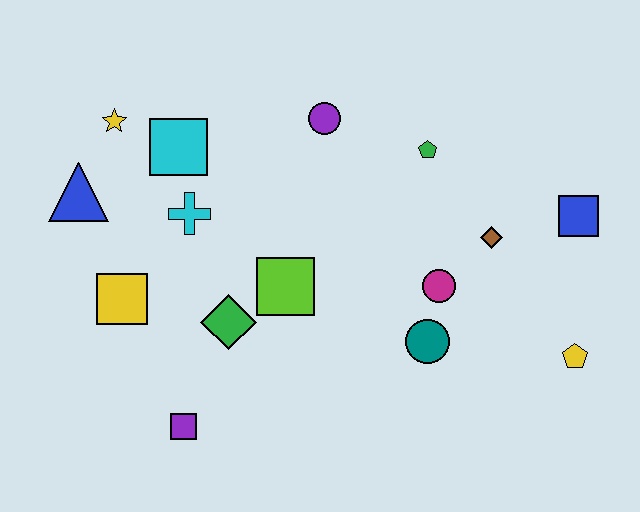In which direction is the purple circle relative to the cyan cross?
The purple circle is to the right of the cyan cross.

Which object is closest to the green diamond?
The lime square is closest to the green diamond.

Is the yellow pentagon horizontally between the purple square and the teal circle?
No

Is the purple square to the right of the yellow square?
Yes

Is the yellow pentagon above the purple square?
Yes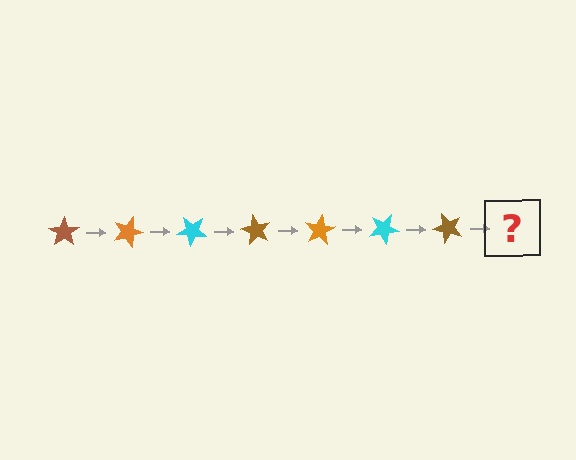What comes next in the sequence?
The next element should be an orange star, rotated 140 degrees from the start.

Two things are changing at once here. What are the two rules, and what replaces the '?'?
The two rules are that it rotates 20 degrees each step and the color cycles through brown, orange, and cyan. The '?' should be an orange star, rotated 140 degrees from the start.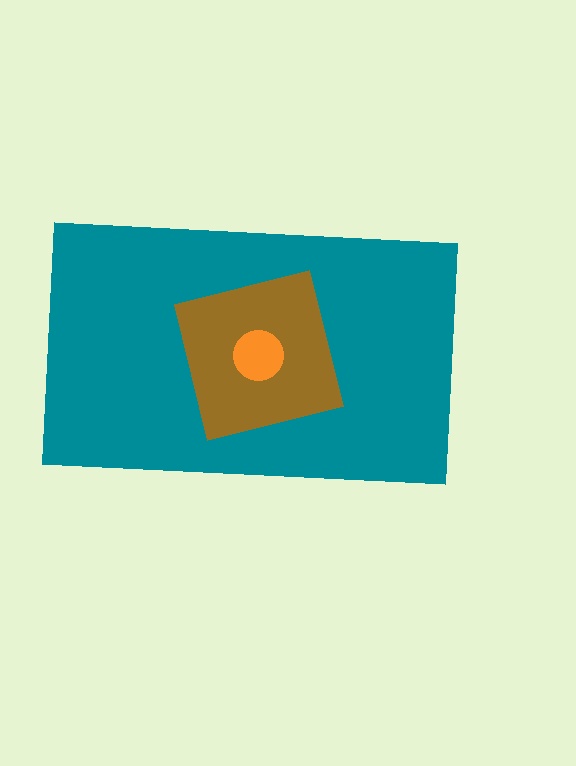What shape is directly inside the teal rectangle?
The brown square.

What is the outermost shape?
The teal rectangle.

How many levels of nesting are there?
3.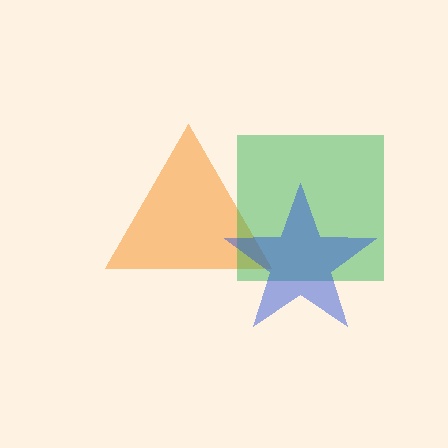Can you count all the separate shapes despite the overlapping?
Yes, there are 3 separate shapes.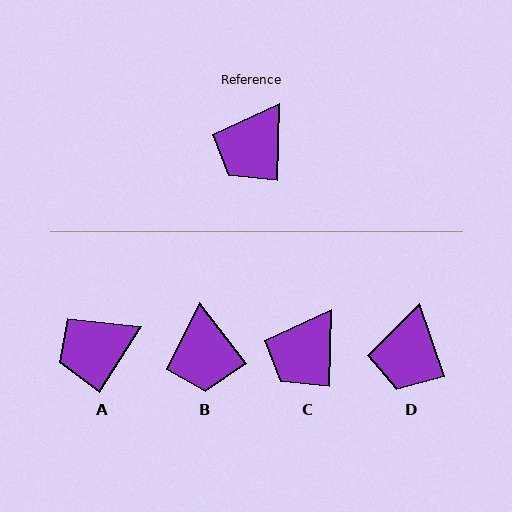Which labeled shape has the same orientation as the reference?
C.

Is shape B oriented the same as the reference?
No, it is off by about 39 degrees.